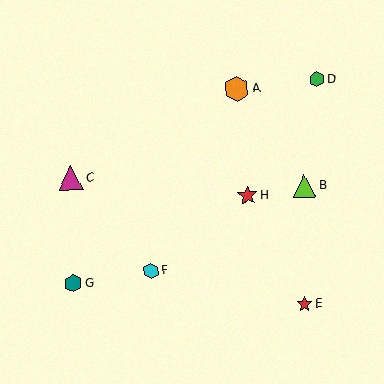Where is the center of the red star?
The center of the red star is at (247, 195).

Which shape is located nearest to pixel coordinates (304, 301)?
The red star (labeled E) at (305, 304) is nearest to that location.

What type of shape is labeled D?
Shape D is a green hexagon.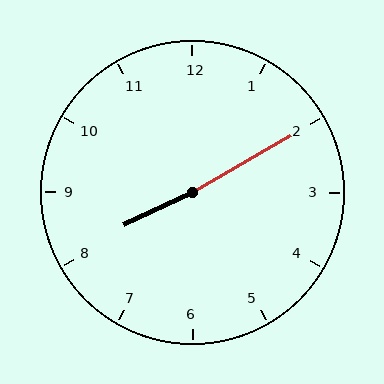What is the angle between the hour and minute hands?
Approximately 175 degrees.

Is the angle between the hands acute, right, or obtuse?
It is obtuse.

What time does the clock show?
8:10.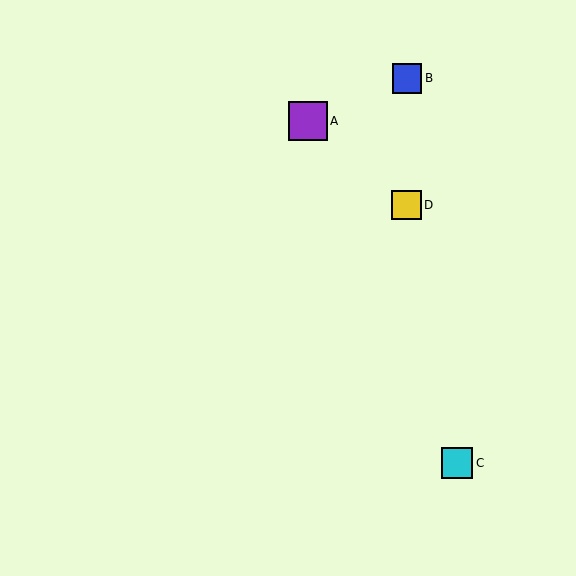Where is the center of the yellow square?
The center of the yellow square is at (407, 205).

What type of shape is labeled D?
Shape D is a yellow square.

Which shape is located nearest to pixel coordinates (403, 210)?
The yellow square (labeled D) at (407, 205) is nearest to that location.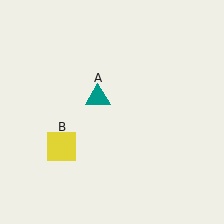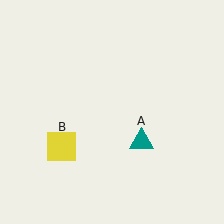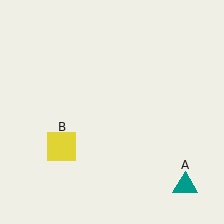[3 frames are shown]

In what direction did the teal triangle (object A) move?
The teal triangle (object A) moved down and to the right.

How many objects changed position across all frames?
1 object changed position: teal triangle (object A).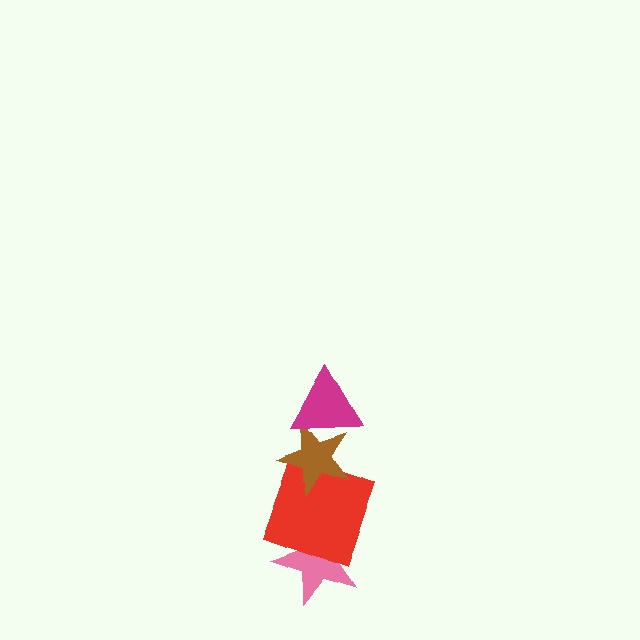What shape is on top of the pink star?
The red square is on top of the pink star.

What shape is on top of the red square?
The brown star is on top of the red square.